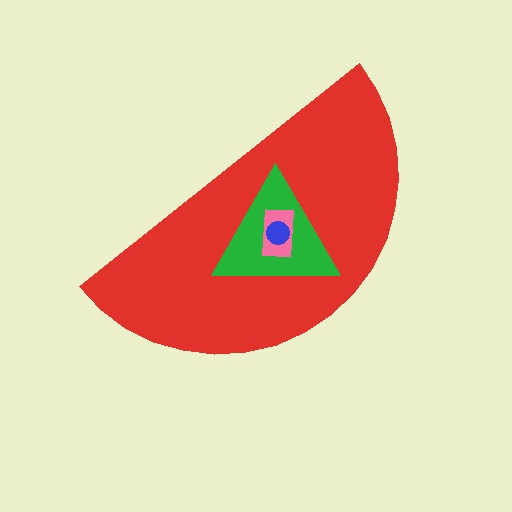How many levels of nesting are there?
4.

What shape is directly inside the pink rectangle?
The blue circle.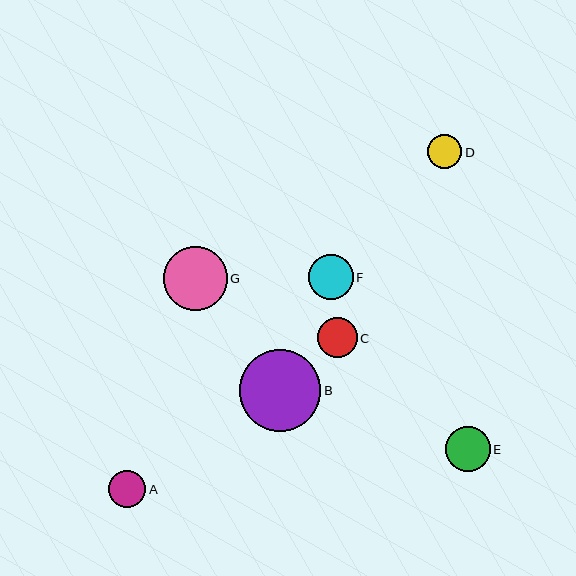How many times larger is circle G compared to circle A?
Circle G is approximately 1.7 times the size of circle A.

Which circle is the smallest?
Circle D is the smallest with a size of approximately 34 pixels.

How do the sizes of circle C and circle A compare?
Circle C and circle A are approximately the same size.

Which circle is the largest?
Circle B is the largest with a size of approximately 82 pixels.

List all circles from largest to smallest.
From largest to smallest: B, G, F, E, C, A, D.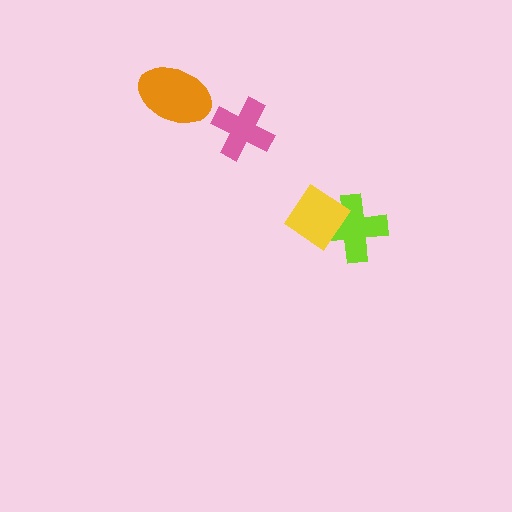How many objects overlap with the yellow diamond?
1 object overlaps with the yellow diamond.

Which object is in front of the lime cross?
The yellow diamond is in front of the lime cross.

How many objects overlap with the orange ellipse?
0 objects overlap with the orange ellipse.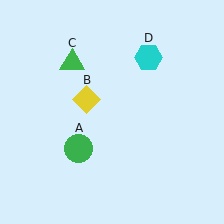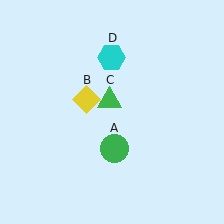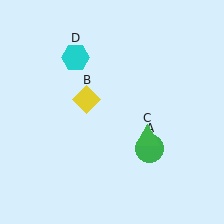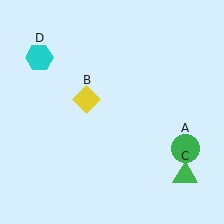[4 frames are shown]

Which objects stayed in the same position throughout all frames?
Yellow diamond (object B) remained stationary.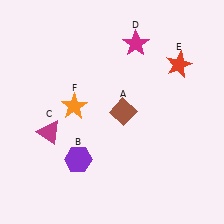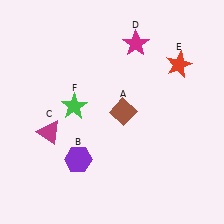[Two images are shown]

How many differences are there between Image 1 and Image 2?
There is 1 difference between the two images.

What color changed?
The star (F) changed from orange in Image 1 to green in Image 2.